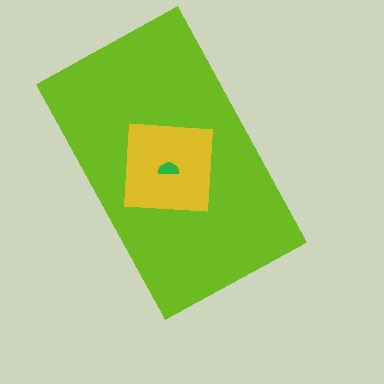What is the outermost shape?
The lime rectangle.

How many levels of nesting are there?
3.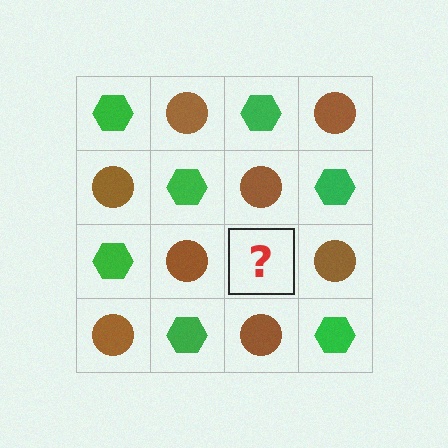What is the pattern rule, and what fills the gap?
The rule is that it alternates green hexagon and brown circle in a checkerboard pattern. The gap should be filled with a green hexagon.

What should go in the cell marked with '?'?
The missing cell should contain a green hexagon.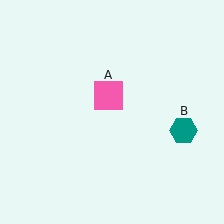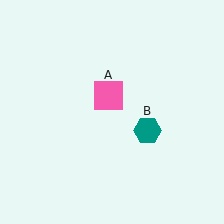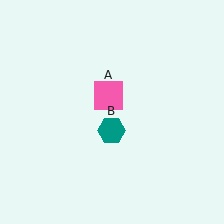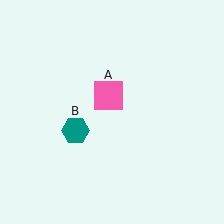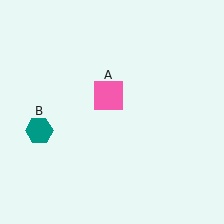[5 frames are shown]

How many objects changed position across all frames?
1 object changed position: teal hexagon (object B).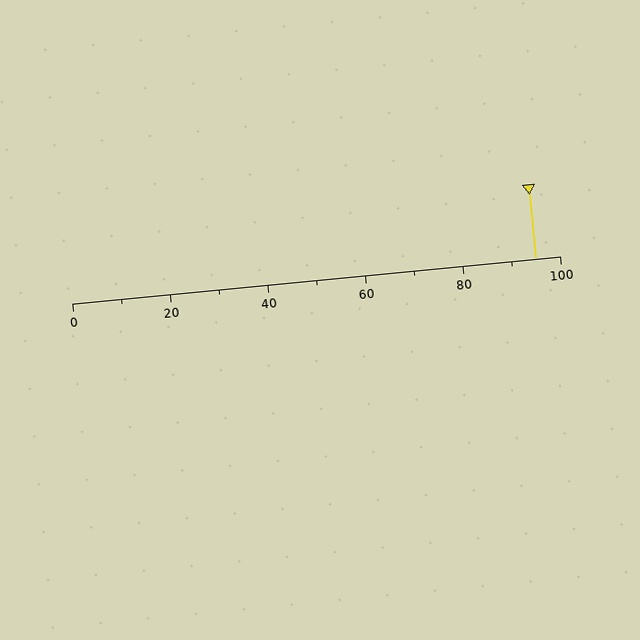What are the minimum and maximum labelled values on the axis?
The axis runs from 0 to 100.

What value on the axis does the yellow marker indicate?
The marker indicates approximately 95.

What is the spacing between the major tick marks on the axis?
The major ticks are spaced 20 apart.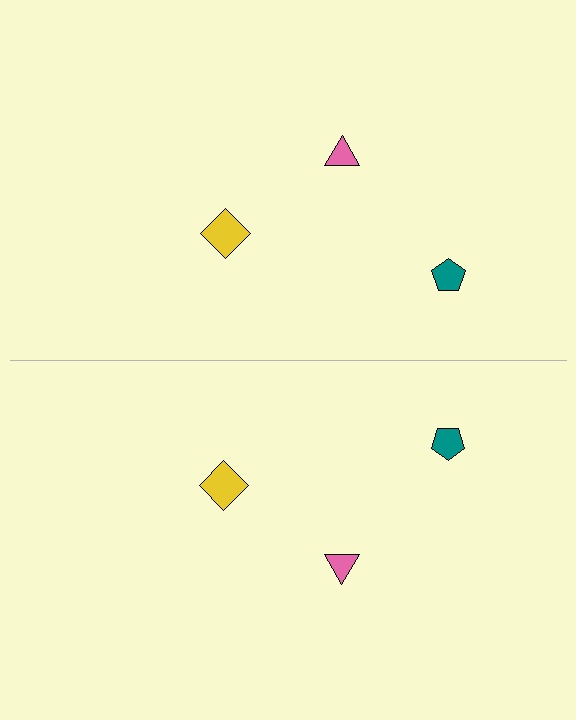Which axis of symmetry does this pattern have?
The pattern has a horizontal axis of symmetry running through the center of the image.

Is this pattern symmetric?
Yes, this pattern has bilateral (reflection) symmetry.